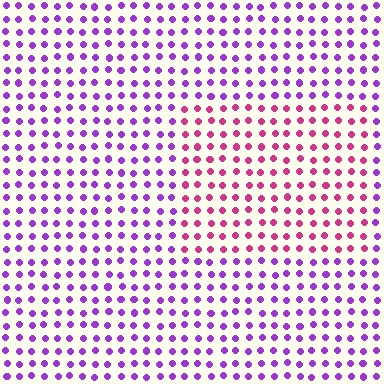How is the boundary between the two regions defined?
The boundary is defined purely by a slight shift in hue (about 47 degrees). Spacing, size, and orientation are identical on both sides.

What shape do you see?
I see a rectangle.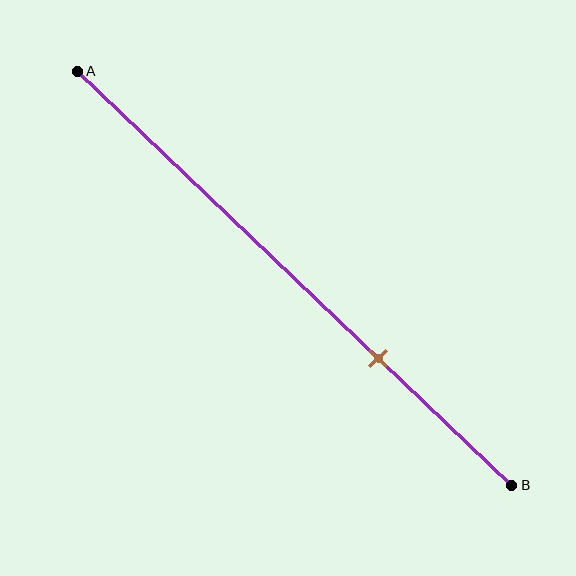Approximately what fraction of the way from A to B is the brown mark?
The brown mark is approximately 70% of the way from A to B.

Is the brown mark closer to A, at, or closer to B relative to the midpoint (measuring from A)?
The brown mark is closer to point B than the midpoint of segment AB.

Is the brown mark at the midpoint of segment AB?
No, the mark is at about 70% from A, not at the 50% midpoint.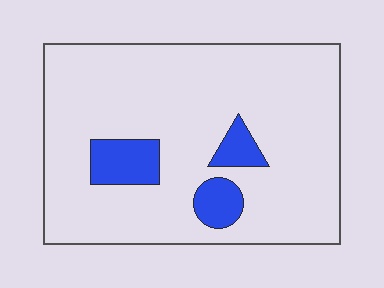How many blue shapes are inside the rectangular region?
3.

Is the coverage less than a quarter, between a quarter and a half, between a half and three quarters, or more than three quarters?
Less than a quarter.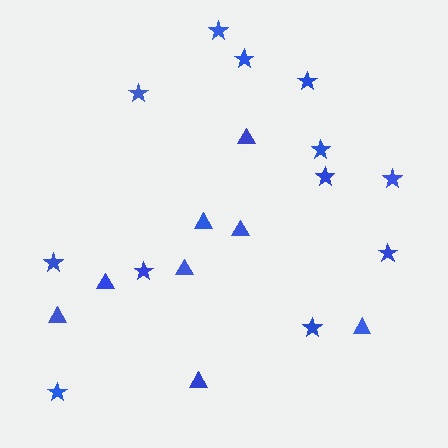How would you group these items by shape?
There are 2 groups: one group of stars (12) and one group of triangles (8).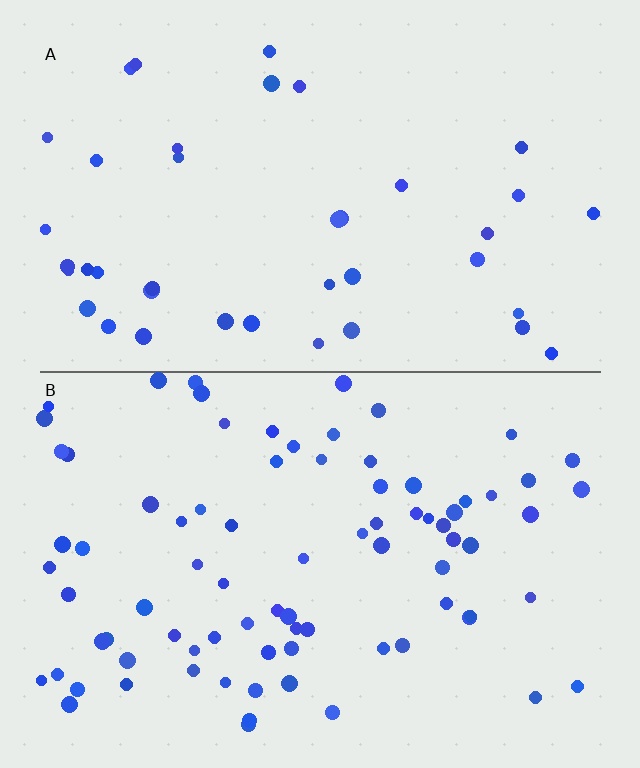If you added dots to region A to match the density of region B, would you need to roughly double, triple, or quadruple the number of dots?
Approximately double.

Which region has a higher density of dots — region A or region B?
B (the bottom).